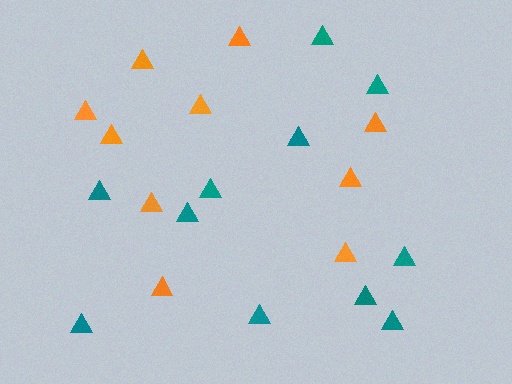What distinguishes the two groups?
There are 2 groups: one group of orange triangles (10) and one group of teal triangles (11).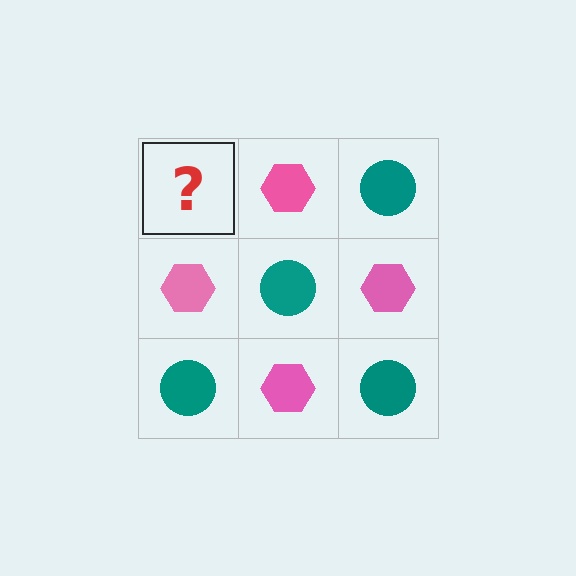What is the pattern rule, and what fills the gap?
The rule is that it alternates teal circle and pink hexagon in a checkerboard pattern. The gap should be filled with a teal circle.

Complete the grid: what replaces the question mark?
The question mark should be replaced with a teal circle.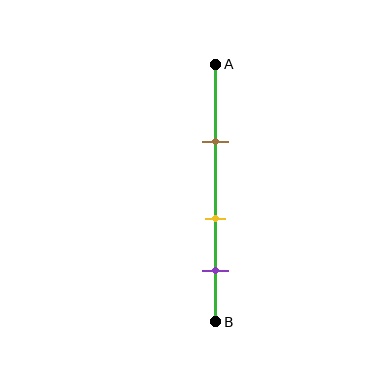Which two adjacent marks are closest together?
The yellow and purple marks are the closest adjacent pair.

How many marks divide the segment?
There are 3 marks dividing the segment.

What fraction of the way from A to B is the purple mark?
The purple mark is approximately 80% (0.8) of the way from A to B.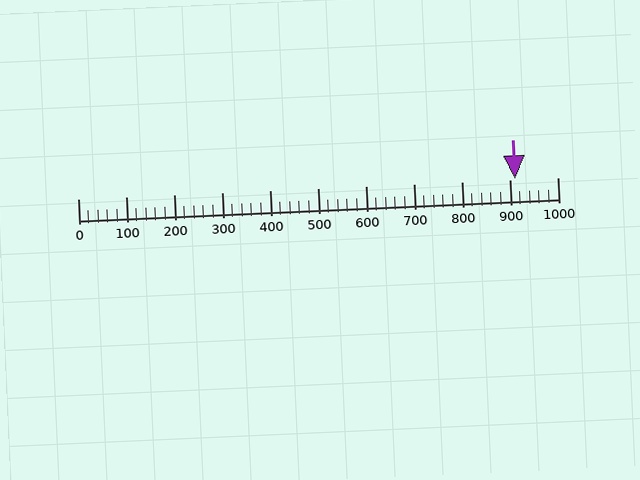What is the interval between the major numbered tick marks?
The major tick marks are spaced 100 units apart.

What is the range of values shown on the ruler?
The ruler shows values from 0 to 1000.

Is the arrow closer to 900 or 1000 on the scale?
The arrow is closer to 900.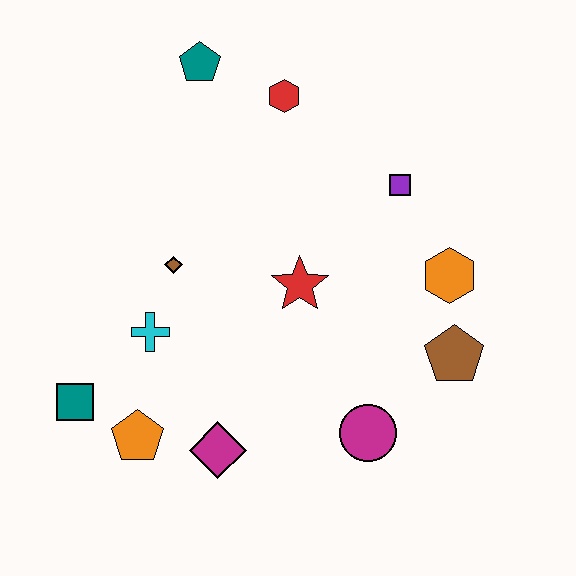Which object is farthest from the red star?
The teal square is farthest from the red star.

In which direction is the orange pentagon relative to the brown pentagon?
The orange pentagon is to the left of the brown pentagon.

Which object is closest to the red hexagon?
The teal pentagon is closest to the red hexagon.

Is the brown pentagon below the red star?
Yes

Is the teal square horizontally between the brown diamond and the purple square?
No